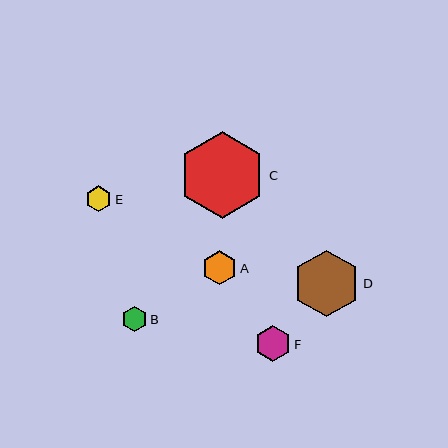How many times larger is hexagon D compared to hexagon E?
Hexagon D is approximately 2.6 times the size of hexagon E.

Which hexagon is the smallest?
Hexagon B is the smallest with a size of approximately 26 pixels.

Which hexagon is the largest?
Hexagon C is the largest with a size of approximately 87 pixels.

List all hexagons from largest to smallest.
From largest to smallest: C, D, F, A, E, B.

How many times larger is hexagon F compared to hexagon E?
Hexagon F is approximately 1.4 times the size of hexagon E.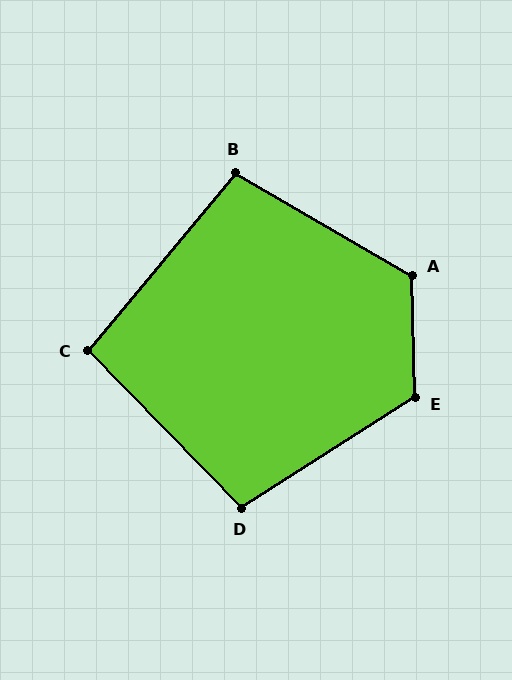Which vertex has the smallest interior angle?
C, at approximately 96 degrees.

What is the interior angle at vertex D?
Approximately 102 degrees (obtuse).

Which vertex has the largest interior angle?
A, at approximately 122 degrees.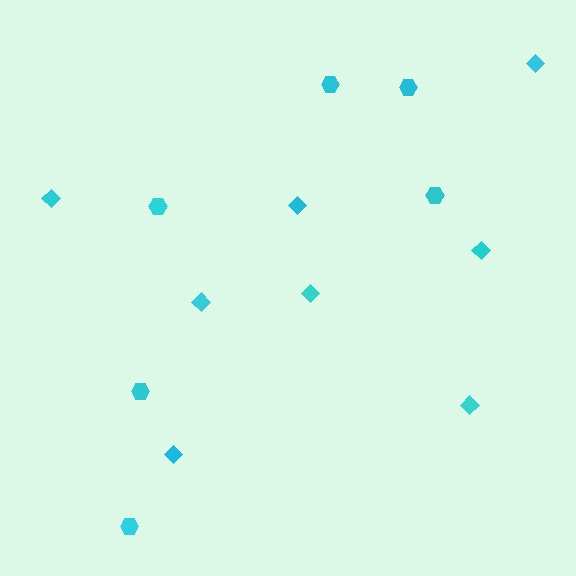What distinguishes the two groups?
There are 2 groups: one group of hexagons (6) and one group of diamonds (8).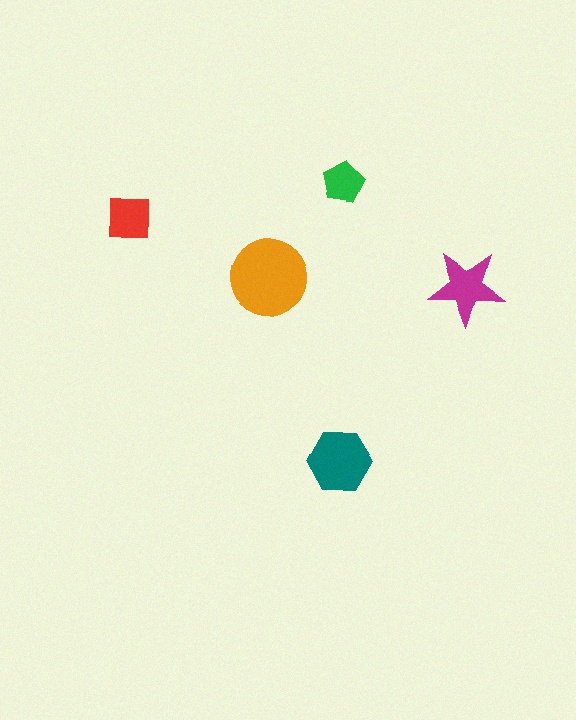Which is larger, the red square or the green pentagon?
The red square.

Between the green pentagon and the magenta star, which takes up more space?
The magenta star.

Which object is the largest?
The orange circle.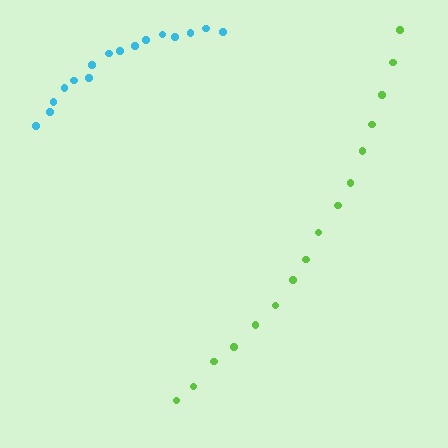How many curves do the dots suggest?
There are 2 distinct paths.